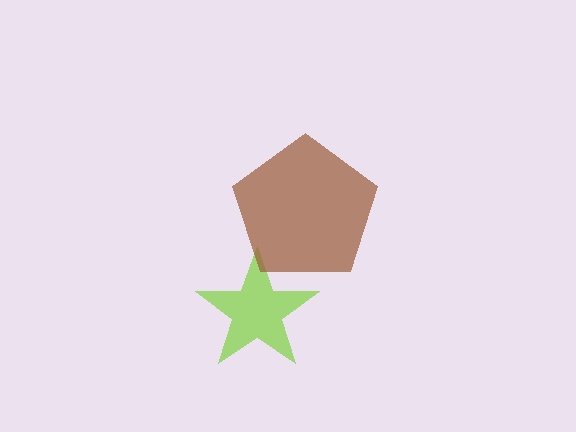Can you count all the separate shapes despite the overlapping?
Yes, there are 2 separate shapes.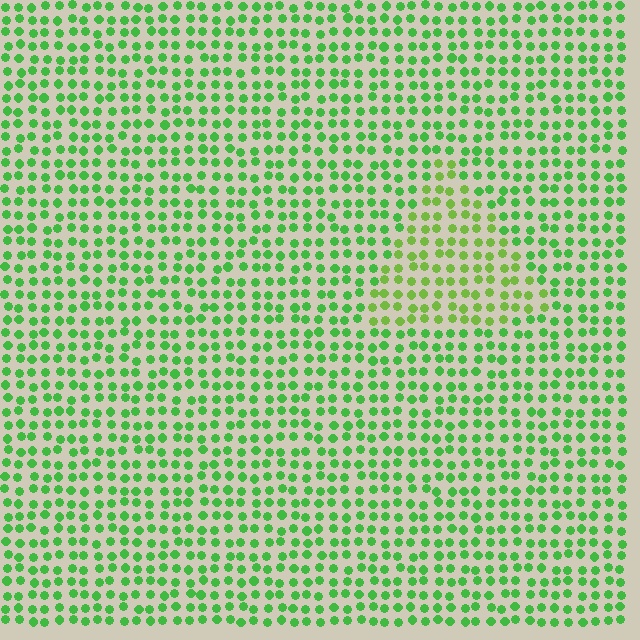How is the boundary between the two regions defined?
The boundary is defined purely by a slight shift in hue (about 26 degrees). Spacing, size, and orientation are identical on both sides.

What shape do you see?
I see a triangle.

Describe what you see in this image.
The image is filled with small green elements in a uniform arrangement. A triangle-shaped region is visible where the elements are tinted to a slightly different hue, forming a subtle color boundary.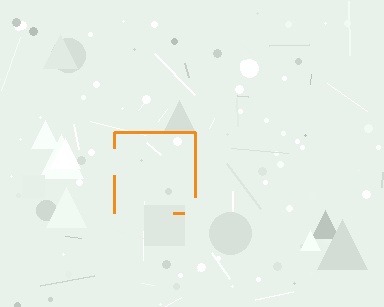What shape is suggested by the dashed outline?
The dashed outline suggests a square.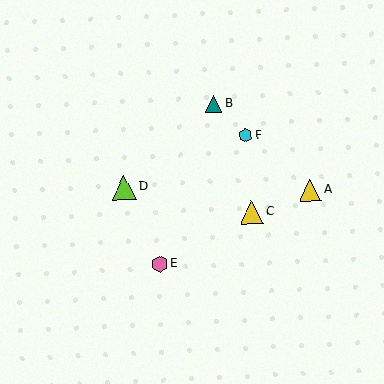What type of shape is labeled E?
Shape E is a pink hexagon.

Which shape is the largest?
The lime triangle (labeled D) is the largest.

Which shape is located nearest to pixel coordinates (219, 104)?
The teal triangle (labeled B) at (214, 104) is nearest to that location.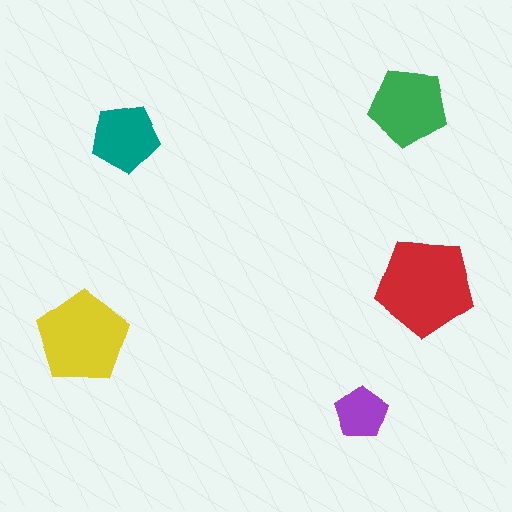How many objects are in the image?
There are 5 objects in the image.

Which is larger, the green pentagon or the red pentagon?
The red one.